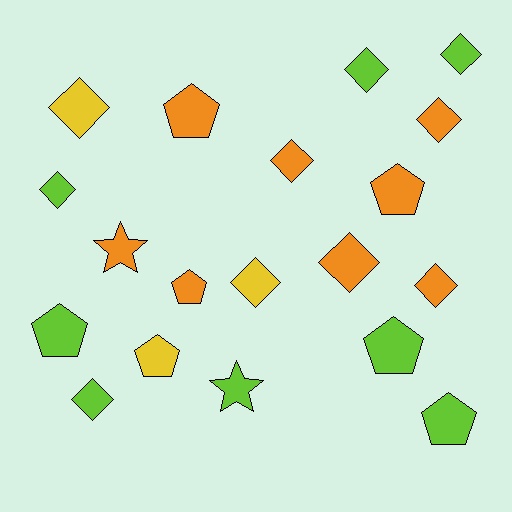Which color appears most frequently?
Lime, with 8 objects.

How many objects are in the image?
There are 19 objects.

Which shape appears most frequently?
Diamond, with 10 objects.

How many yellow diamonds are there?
There are 2 yellow diamonds.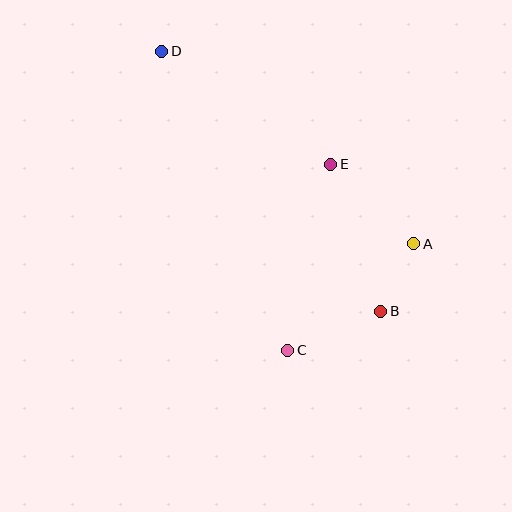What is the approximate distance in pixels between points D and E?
The distance between D and E is approximately 203 pixels.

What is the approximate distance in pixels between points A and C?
The distance between A and C is approximately 165 pixels.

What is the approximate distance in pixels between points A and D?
The distance between A and D is approximately 317 pixels.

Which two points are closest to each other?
Points A and B are closest to each other.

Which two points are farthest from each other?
Points B and D are farthest from each other.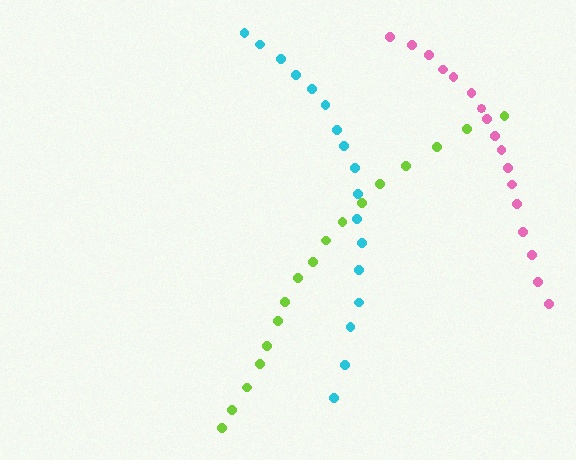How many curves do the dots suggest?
There are 3 distinct paths.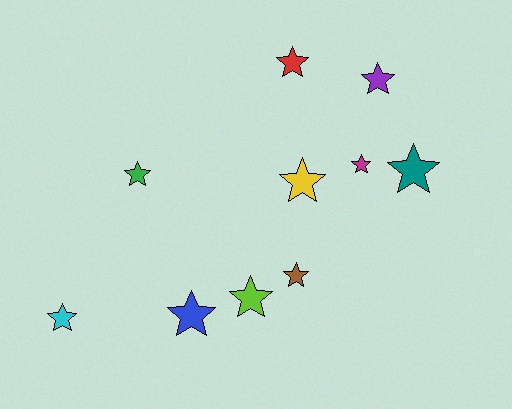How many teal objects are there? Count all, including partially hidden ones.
There is 1 teal object.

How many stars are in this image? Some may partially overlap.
There are 10 stars.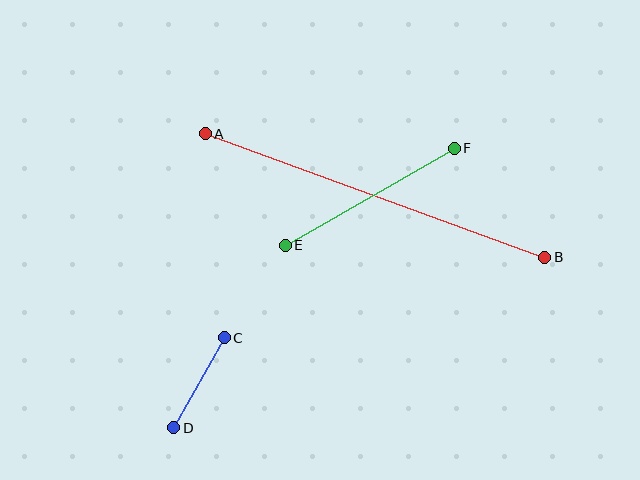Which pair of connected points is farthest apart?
Points A and B are farthest apart.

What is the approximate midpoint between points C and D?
The midpoint is at approximately (199, 383) pixels.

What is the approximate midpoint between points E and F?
The midpoint is at approximately (370, 197) pixels.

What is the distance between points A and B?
The distance is approximately 361 pixels.